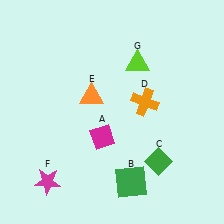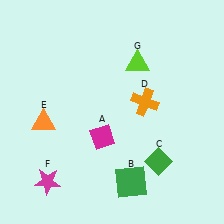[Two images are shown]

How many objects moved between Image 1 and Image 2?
1 object moved between the two images.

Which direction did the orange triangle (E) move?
The orange triangle (E) moved left.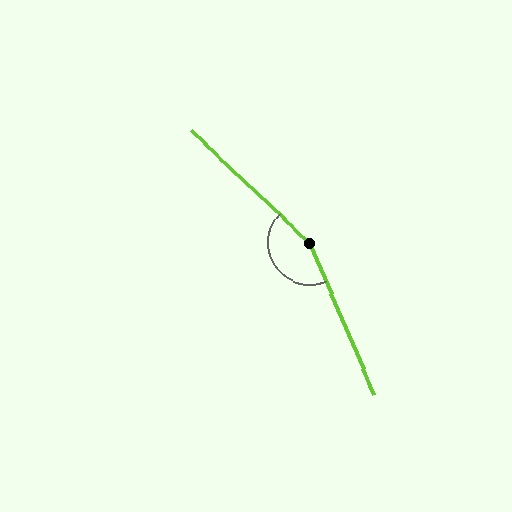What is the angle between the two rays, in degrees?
Approximately 157 degrees.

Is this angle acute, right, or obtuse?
It is obtuse.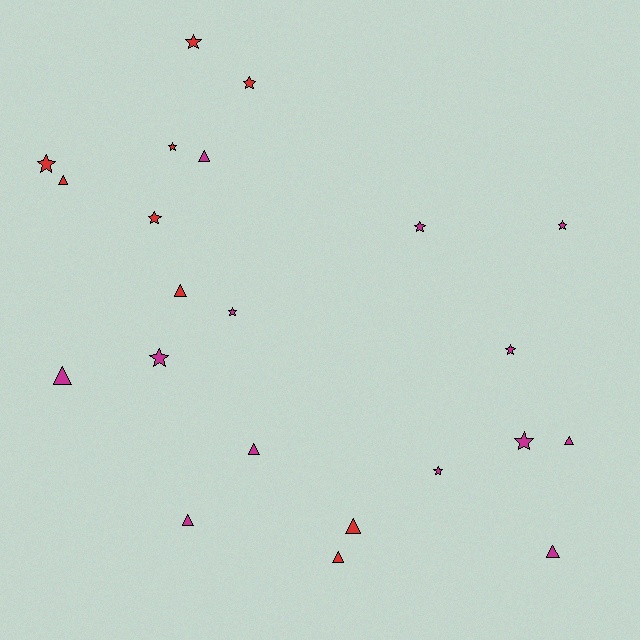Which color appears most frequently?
Magenta, with 13 objects.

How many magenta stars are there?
There are 7 magenta stars.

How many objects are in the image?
There are 22 objects.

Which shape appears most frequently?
Star, with 12 objects.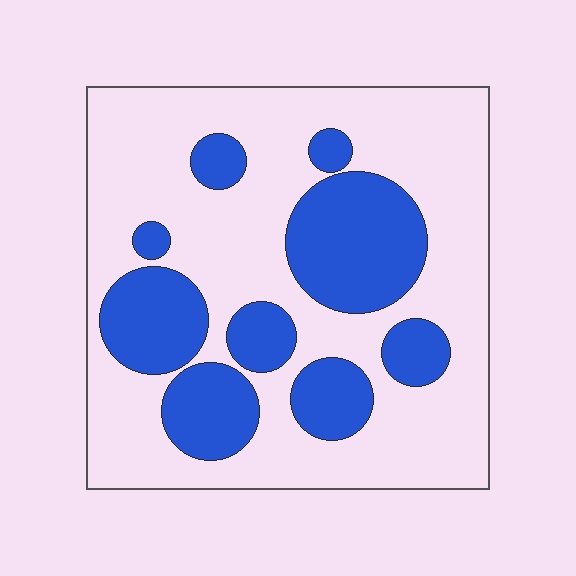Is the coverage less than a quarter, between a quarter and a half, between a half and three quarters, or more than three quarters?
Between a quarter and a half.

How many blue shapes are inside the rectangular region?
9.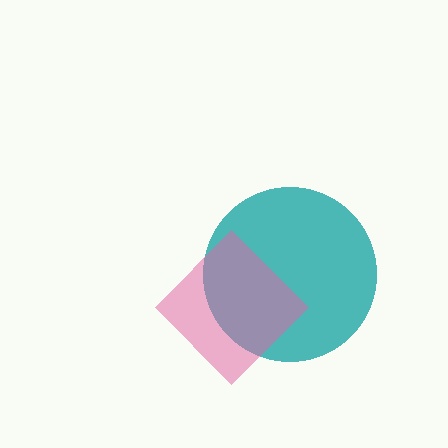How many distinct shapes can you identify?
There are 2 distinct shapes: a teal circle, a pink diamond.